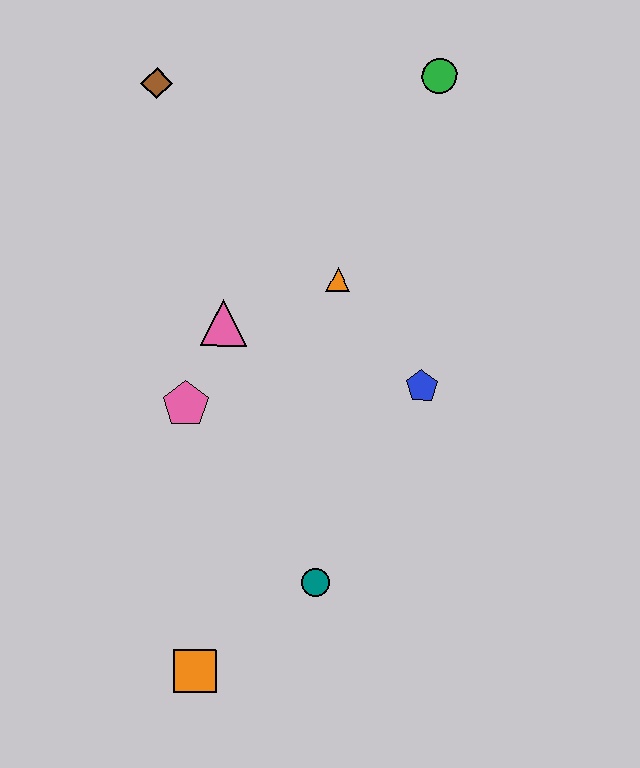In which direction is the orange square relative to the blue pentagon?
The orange square is below the blue pentagon.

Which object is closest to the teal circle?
The orange square is closest to the teal circle.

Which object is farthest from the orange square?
The green circle is farthest from the orange square.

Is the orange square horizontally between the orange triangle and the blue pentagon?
No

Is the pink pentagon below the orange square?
No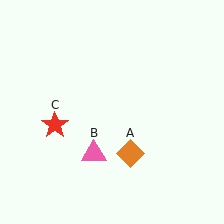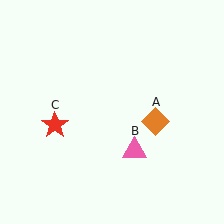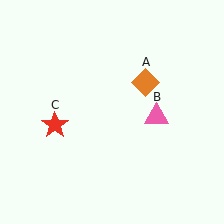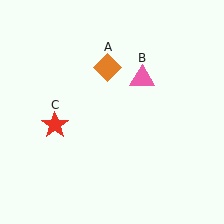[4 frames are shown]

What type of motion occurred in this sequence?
The orange diamond (object A), pink triangle (object B) rotated counterclockwise around the center of the scene.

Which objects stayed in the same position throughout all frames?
Red star (object C) remained stationary.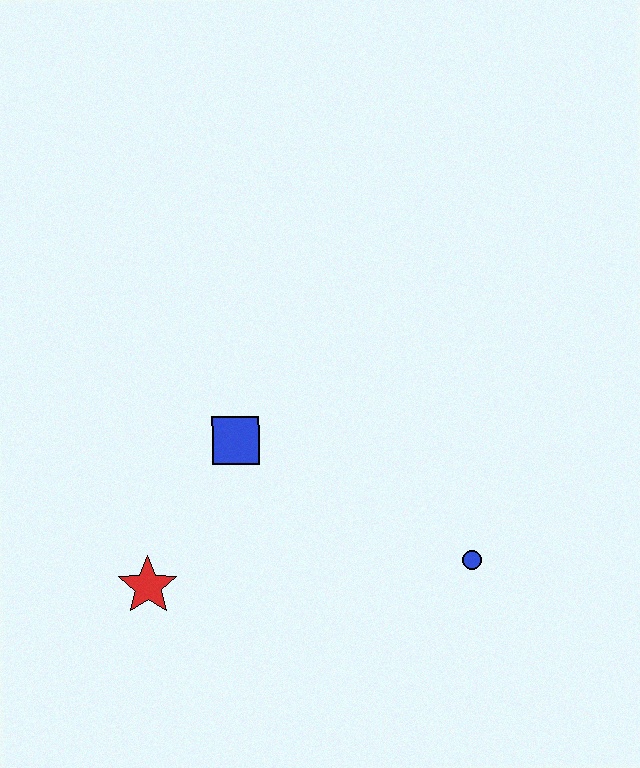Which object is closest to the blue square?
The red star is closest to the blue square.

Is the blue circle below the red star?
No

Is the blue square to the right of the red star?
Yes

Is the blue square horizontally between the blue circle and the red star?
Yes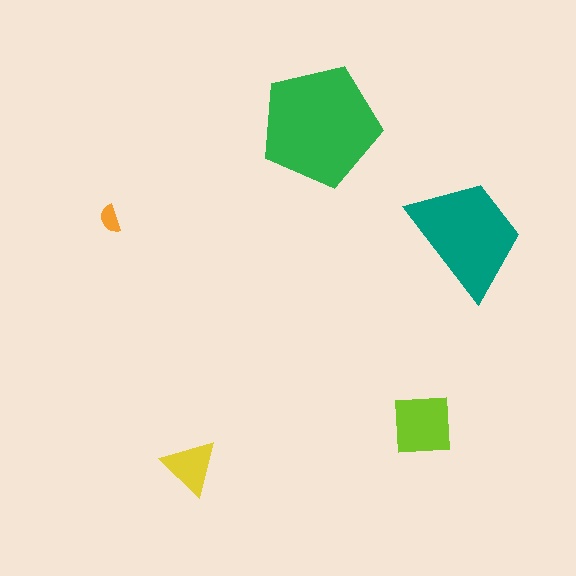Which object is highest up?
The green pentagon is topmost.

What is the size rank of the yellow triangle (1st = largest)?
4th.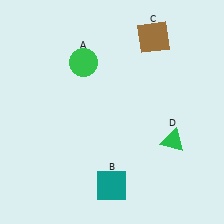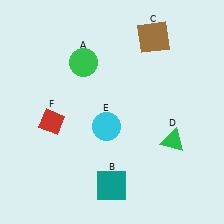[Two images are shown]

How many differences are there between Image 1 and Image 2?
There are 2 differences between the two images.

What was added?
A cyan circle (E), a red diamond (F) were added in Image 2.